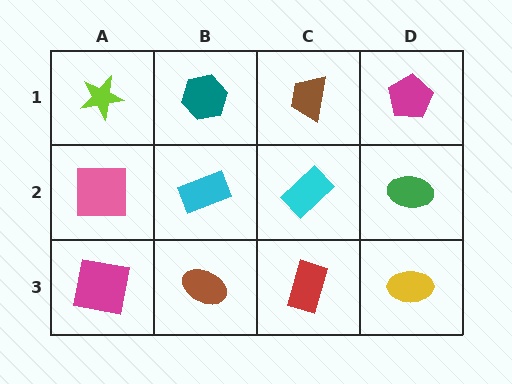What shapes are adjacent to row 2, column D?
A magenta pentagon (row 1, column D), a yellow ellipse (row 3, column D), a cyan rectangle (row 2, column C).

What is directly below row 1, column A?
A pink square.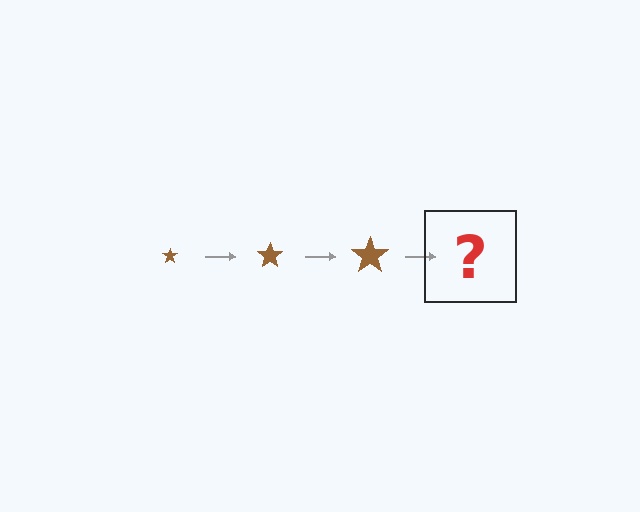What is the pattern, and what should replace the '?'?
The pattern is that the star gets progressively larger each step. The '?' should be a brown star, larger than the previous one.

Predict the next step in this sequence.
The next step is a brown star, larger than the previous one.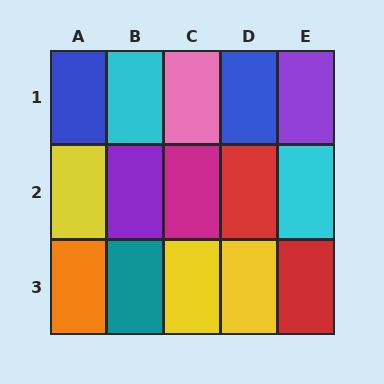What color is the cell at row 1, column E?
Purple.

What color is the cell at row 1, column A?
Blue.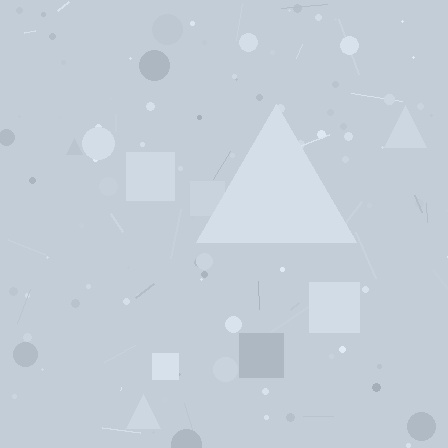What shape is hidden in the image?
A triangle is hidden in the image.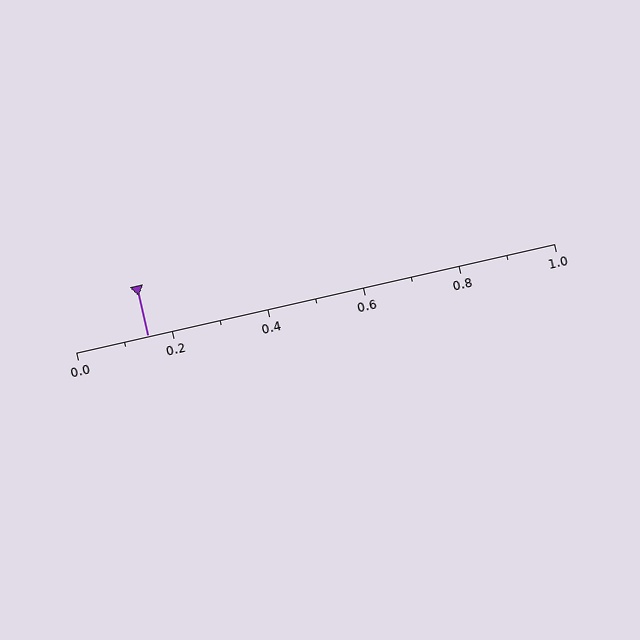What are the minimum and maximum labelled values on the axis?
The axis runs from 0.0 to 1.0.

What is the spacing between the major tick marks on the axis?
The major ticks are spaced 0.2 apart.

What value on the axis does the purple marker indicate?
The marker indicates approximately 0.15.